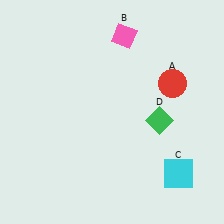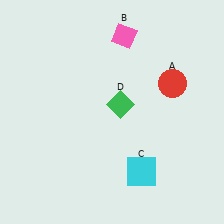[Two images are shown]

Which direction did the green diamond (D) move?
The green diamond (D) moved left.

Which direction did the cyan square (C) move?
The cyan square (C) moved left.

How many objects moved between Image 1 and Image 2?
2 objects moved between the two images.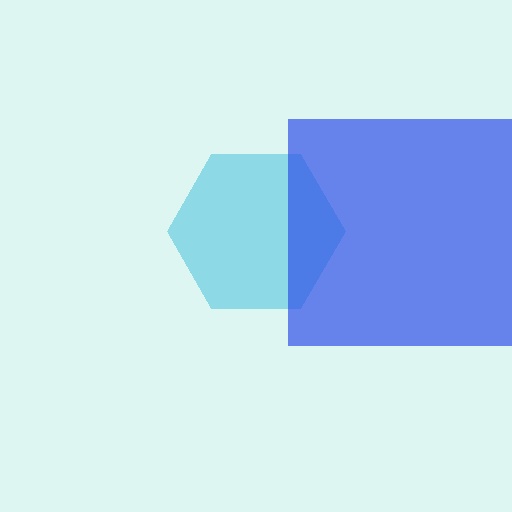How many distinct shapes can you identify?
There are 2 distinct shapes: a cyan hexagon, a blue square.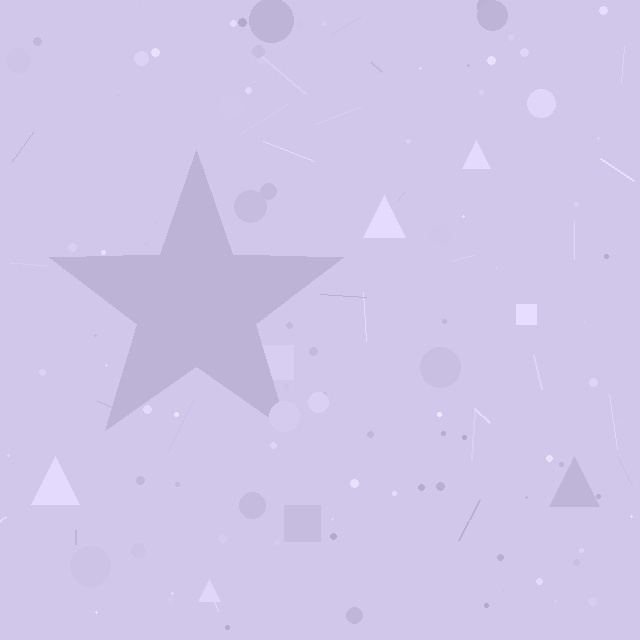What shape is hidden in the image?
A star is hidden in the image.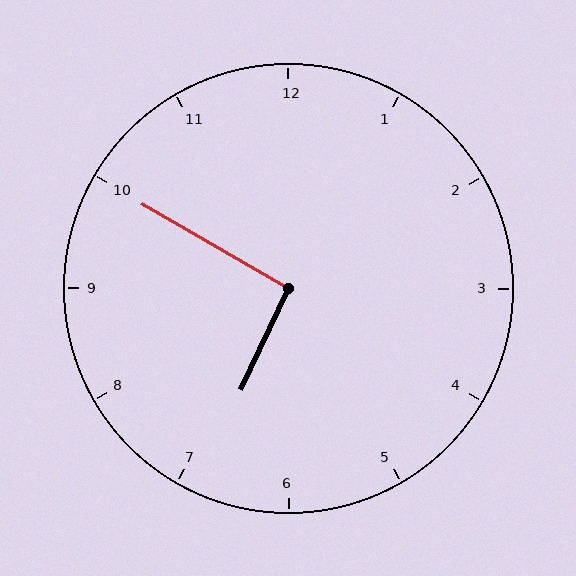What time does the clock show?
6:50.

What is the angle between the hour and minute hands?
Approximately 95 degrees.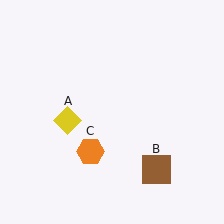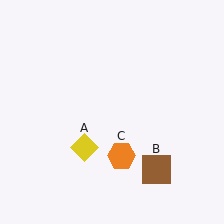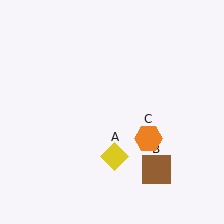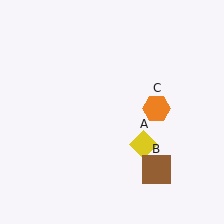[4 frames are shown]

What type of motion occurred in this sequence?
The yellow diamond (object A), orange hexagon (object C) rotated counterclockwise around the center of the scene.